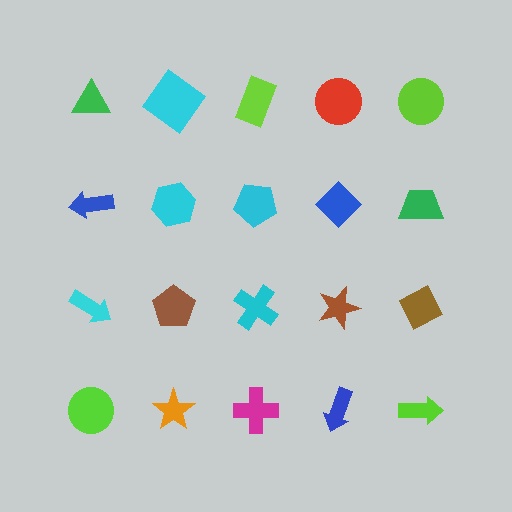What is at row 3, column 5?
A brown diamond.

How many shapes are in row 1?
5 shapes.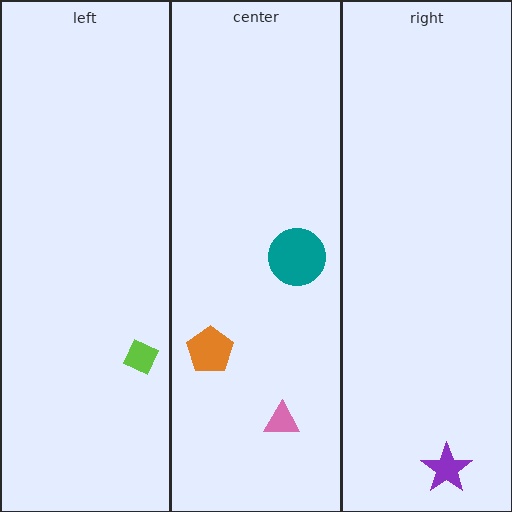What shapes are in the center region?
The pink triangle, the teal circle, the orange pentagon.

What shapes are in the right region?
The purple star.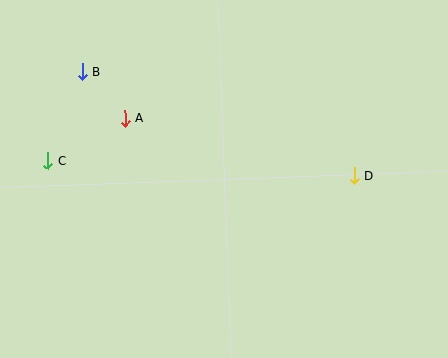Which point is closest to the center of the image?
Point A at (125, 118) is closest to the center.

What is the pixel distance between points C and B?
The distance between C and B is 95 pixels.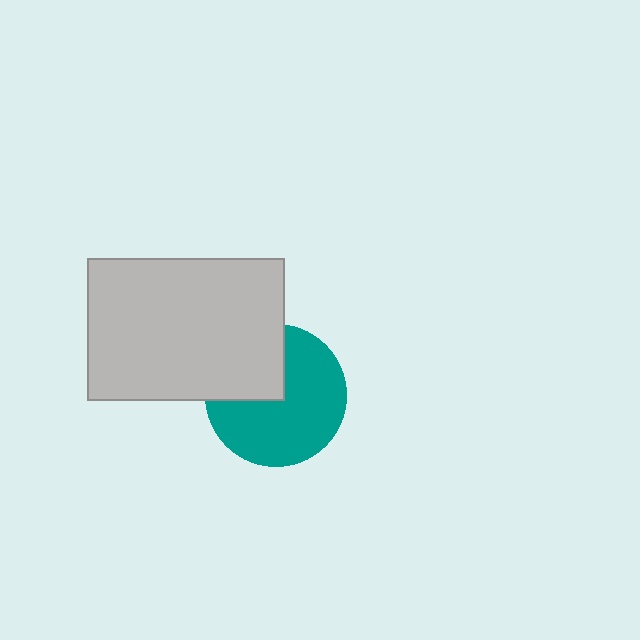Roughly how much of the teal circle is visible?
Most of it is visible (roughly 68%).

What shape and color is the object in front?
The object in front is a light gray rectangle.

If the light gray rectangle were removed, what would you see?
You would see the complete teal circle.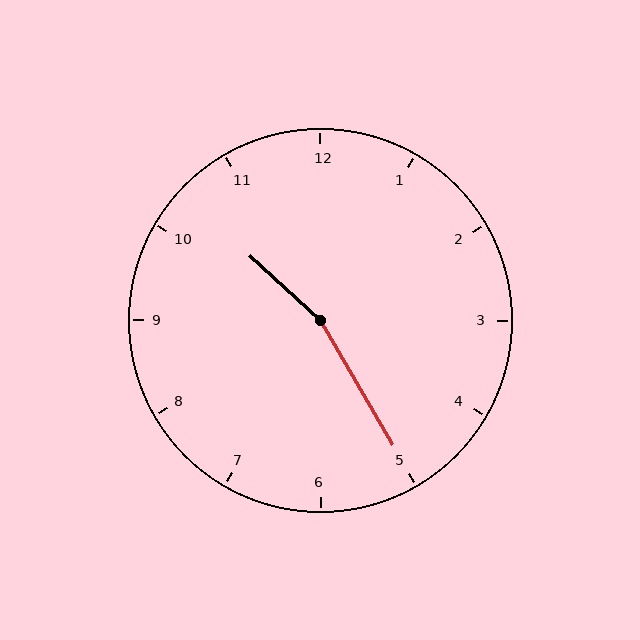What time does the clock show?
10:25.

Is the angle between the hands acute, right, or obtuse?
It is obtuse.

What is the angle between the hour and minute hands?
Approximately 162 degrees.